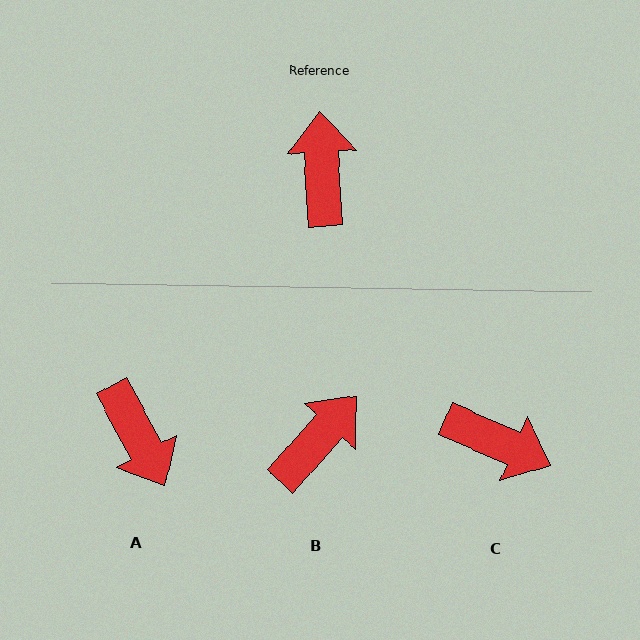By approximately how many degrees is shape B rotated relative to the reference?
Approximately 45 degrees clockwise.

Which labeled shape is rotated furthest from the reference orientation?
A, about 155 degrees away.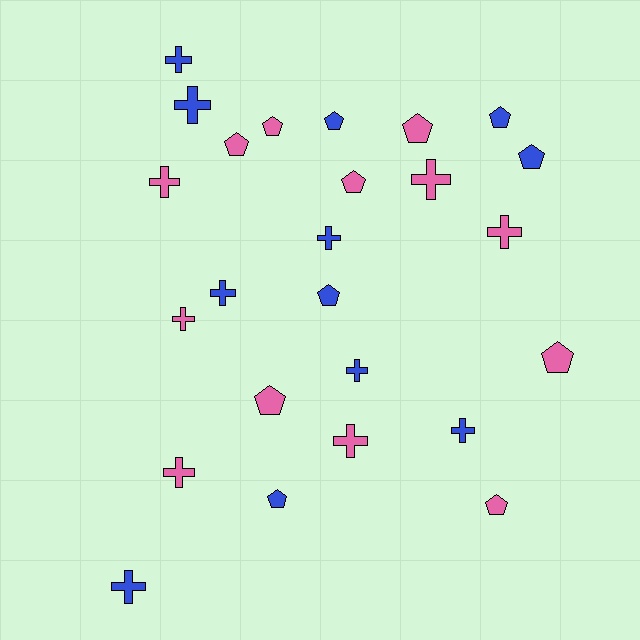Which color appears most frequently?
Pink, with 13 objects.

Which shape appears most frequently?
Cross, with 13 objects.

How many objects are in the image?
There are 25 objects.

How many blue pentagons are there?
There are 5 blue pentagons.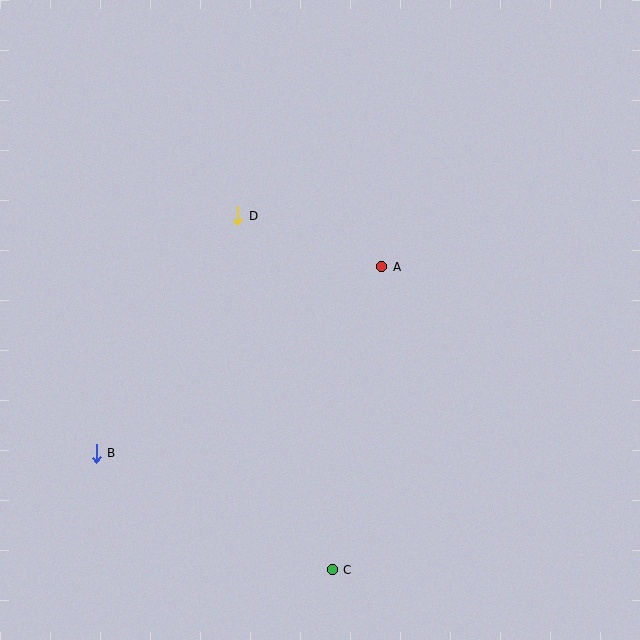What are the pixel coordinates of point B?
Point B is at (96, 453).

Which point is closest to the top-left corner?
Point D is closest to the top-left corner.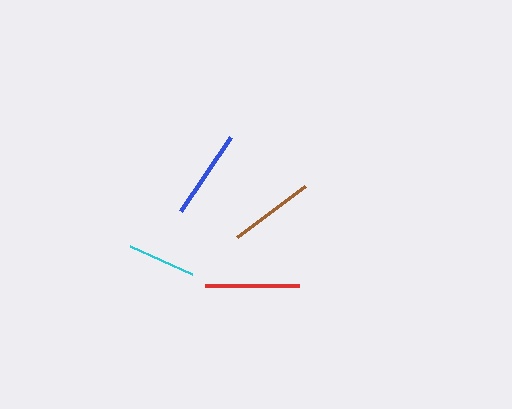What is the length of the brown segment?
The brown segment is approximately 84 pixels long.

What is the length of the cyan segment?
The cyan segment is approximately 68 pixels long.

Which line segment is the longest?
The red line is the longest at approximately 93 pixels.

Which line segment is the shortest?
The cyan line is the shortest at approximately 68 pixels.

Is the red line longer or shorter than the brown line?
The red line is longer than the brown line.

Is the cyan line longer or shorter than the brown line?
The brown line is longer than the cyan line.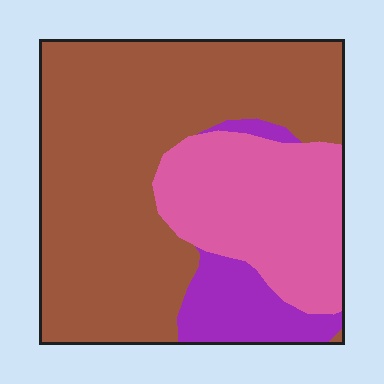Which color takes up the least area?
Purple, at roughly 10%.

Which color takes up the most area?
Brown, at roughly 60%.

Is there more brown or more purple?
Brown.